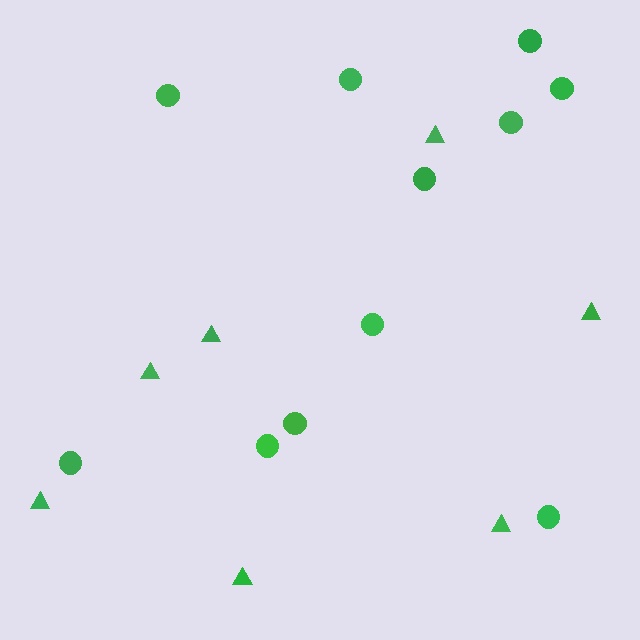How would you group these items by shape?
There are 2 groups: one group of circles (11) and one group of triangles (7).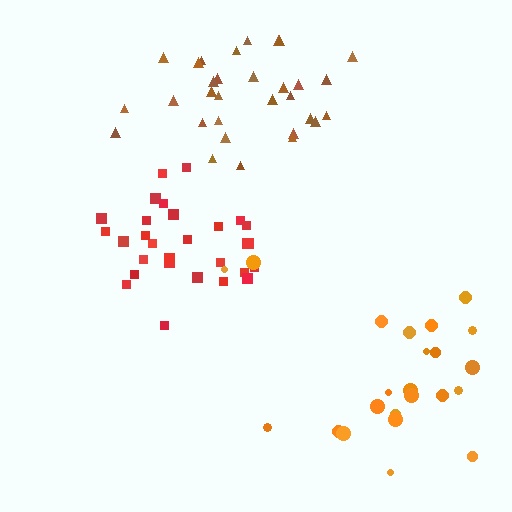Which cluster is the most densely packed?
Red.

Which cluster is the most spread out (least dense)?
Orange.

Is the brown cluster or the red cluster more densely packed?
Red.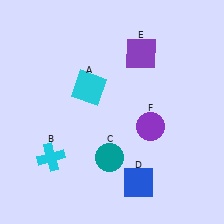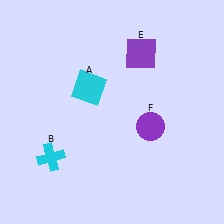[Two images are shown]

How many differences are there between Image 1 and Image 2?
There are 2 differences between the two images.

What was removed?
The teal circle (C), the blue square (D) were removed in Image 2.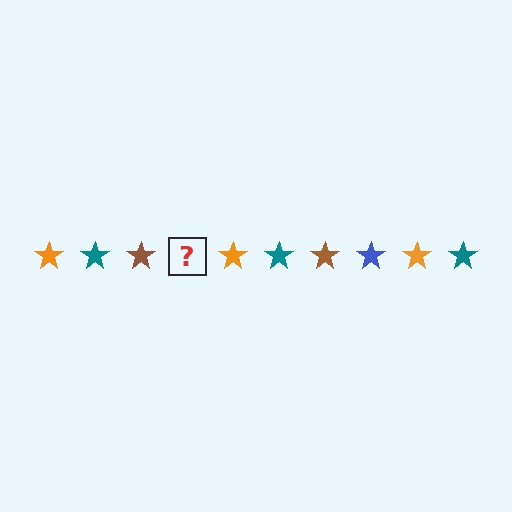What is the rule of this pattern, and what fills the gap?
The rule is that the pattern cycles through orange, teal, brown, blue stars. The gap should be filled with a blue star.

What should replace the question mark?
The question mark should be replaced with a blue star.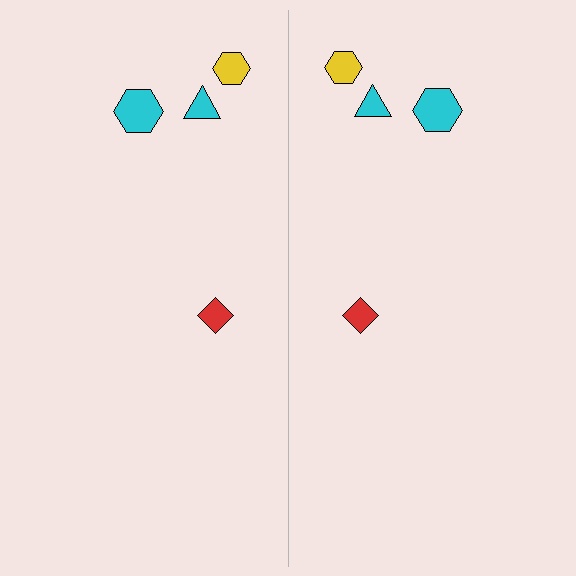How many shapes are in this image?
There are 8 shapes in this image.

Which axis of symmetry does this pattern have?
The pattern has a vertical axis of symmetry running through the center of the image.